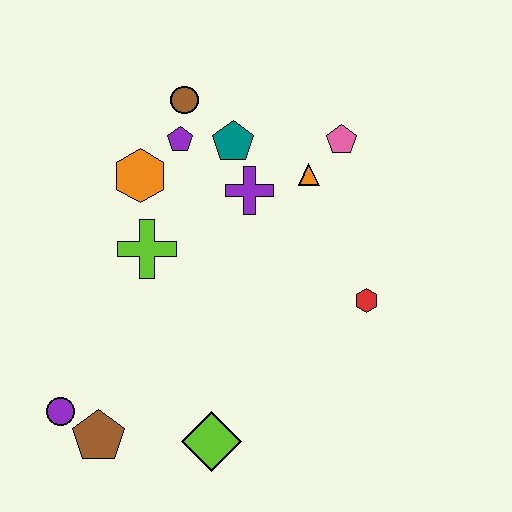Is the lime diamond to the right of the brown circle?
Yes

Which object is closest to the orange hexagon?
The purple pentagon is closest to the orange hexagon.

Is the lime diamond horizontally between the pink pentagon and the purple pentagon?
Yes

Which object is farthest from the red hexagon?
The purple circle is farthest from the red hexagon.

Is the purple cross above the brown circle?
No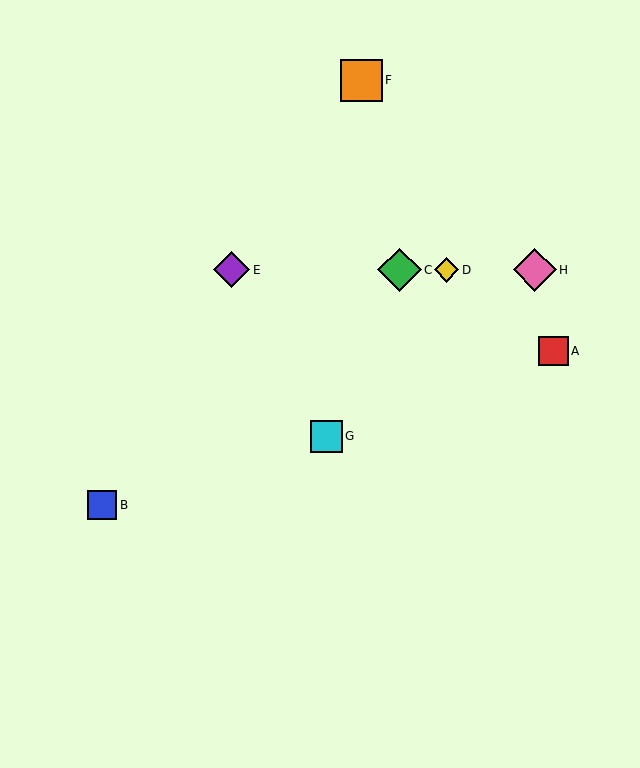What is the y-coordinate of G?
Object G is at y≈436.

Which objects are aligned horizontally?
Objects C, D, E, H are aligned horizontally.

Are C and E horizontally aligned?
Yes, both are at y≈270.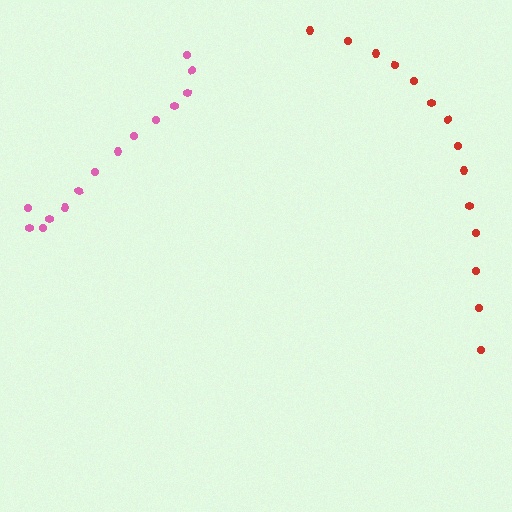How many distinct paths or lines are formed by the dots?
There are 2 distinct paths.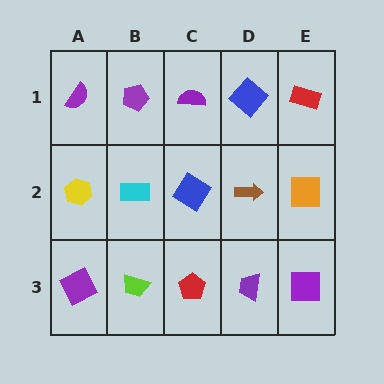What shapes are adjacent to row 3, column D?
A brown arrow (row 2, column D), a red pentagon (row 3, column C), a purple square (row 3, column E).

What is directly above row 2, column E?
A red rectangle.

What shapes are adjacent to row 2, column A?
A purple semicircle (row 1, column A), a purple square (row 3, column A), a cyan rectangle (row 2, column B).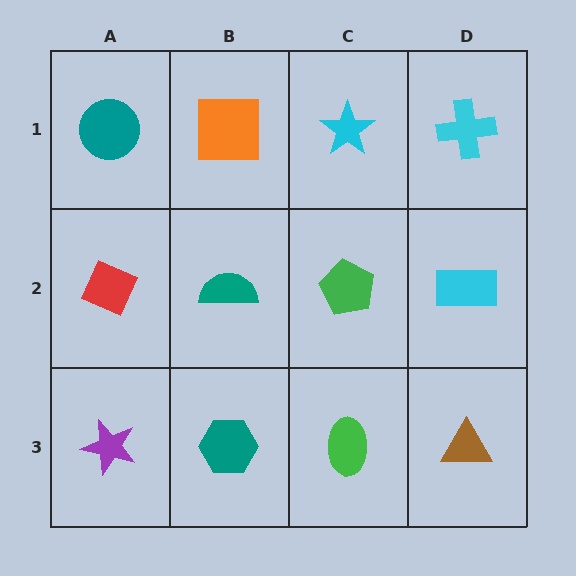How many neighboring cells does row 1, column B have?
3.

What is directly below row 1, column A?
A red diamond.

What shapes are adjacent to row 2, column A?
A teal circle (row 1, column A), a purple star (row 3, column A), a teal semicircle (row 2, column B).